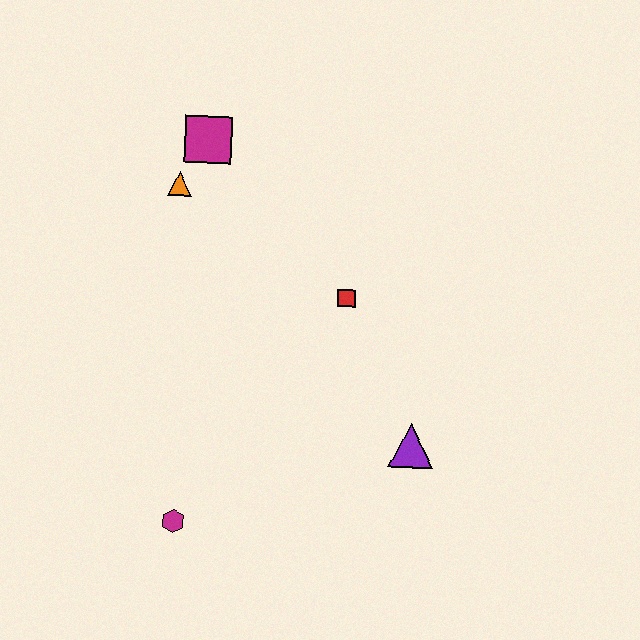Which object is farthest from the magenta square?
The magenta hexagon is farthest from the magenta square.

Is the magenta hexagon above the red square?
No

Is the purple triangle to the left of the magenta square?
No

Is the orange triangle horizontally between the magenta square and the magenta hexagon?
No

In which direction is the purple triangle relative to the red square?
The purple triangle is below the red square.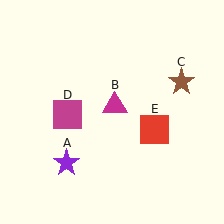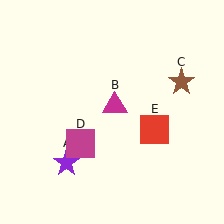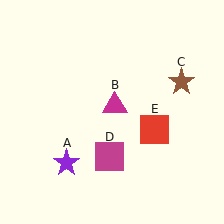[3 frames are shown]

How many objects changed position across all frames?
1 object changed position: magenta square (object D).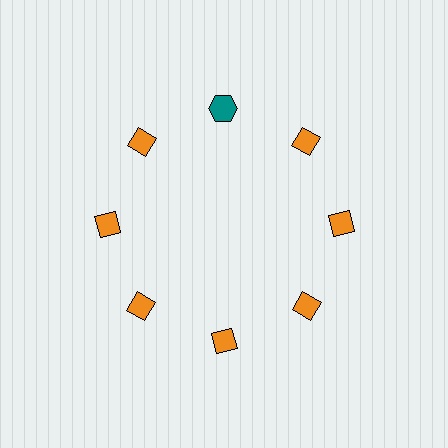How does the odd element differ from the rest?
It differs in both color (teal instead of orange) and shape (hexagon instead of diamond).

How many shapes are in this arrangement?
There are 8 shapes arranged in a ring pattern.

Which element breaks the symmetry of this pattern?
The teal hexagon at roughly the 12 o'clock position breaks the symmetry. All other shapes are orange diamonds.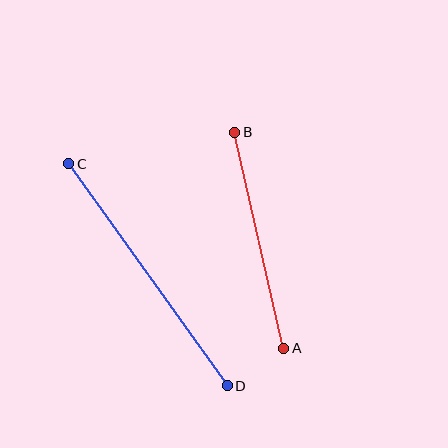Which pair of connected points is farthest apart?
Points C and D are farthest apart.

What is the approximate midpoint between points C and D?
The midpoint is at approximately (148, 275) pixels.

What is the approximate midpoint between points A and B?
The midpoint is at approximately (259, 240) pixels.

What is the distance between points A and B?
The distance is approximately 221 pixels.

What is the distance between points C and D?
The distance is approximately 273 pixels.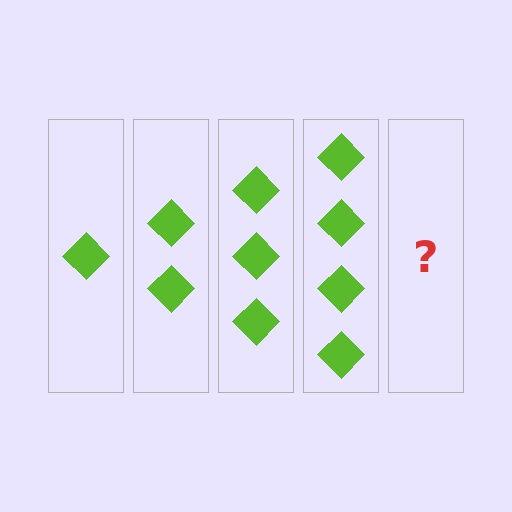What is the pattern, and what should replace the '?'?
The pattern is that each step adds one more diamond. The '?' should be 5 diamonds.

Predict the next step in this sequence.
The next step is 5 diamonds.